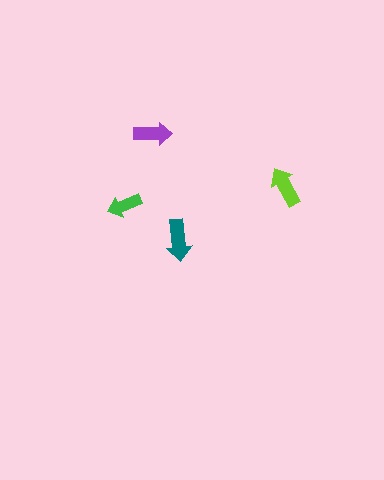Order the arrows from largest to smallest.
the teal one, the lime one, the purple one, the green one.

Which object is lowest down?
The teal arrow is bottommost.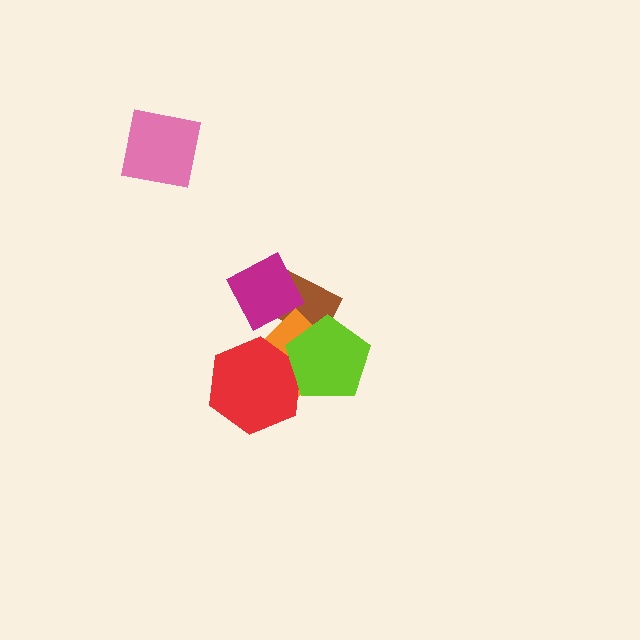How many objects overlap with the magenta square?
1 object overlaps with the magenta square.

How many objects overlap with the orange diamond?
3 objects overlap with the orange diamond.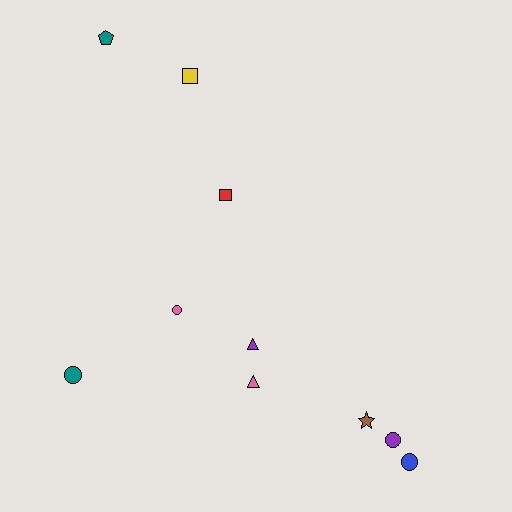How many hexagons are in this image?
There are no hexagons.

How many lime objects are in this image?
There are no lime objects.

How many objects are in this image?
There are 10 objects.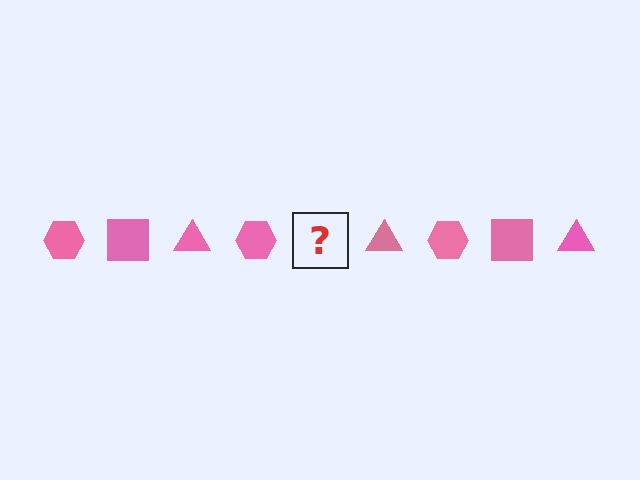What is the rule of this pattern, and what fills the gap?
The rule is that the pattern cycles through hexagon, square, triangle shapes in pink. The gap should be filled with a pink square.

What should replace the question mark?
The question mark should be replaced with a pink square.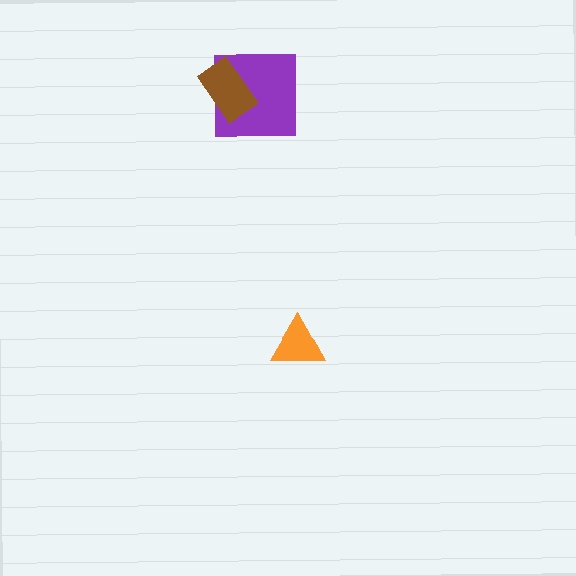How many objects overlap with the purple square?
1 object overlaps with the purple square.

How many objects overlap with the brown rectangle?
1 object overlaps with the brown rectangle.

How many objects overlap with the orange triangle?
0 objects overlap with the orange triangle.